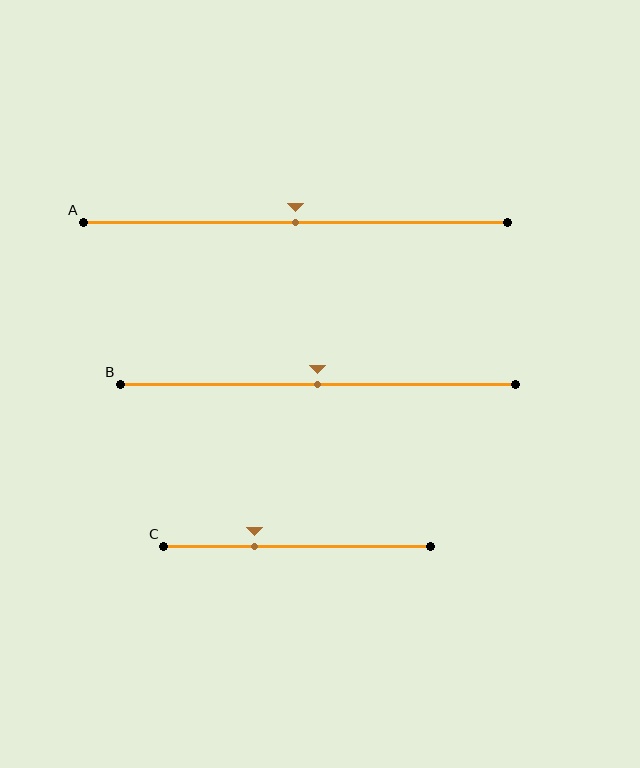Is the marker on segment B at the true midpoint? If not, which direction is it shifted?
Yes, the marker on segment B is at the true midpoint.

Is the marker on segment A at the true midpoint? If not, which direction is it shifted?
Yes, the marker on segment A is at the true midpoint.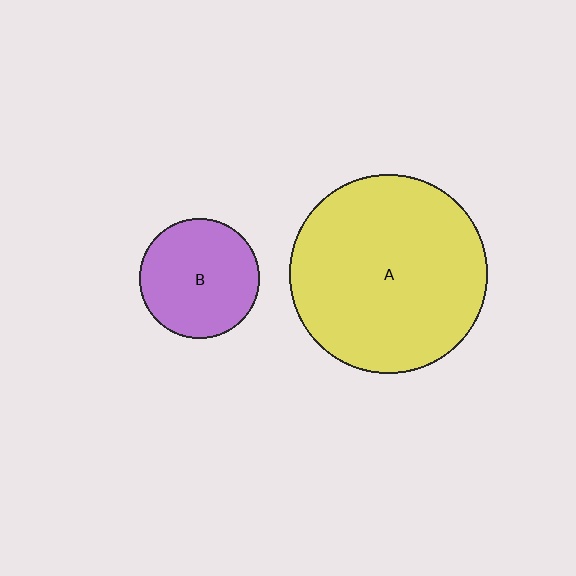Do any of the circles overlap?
No, none of the circles overlap.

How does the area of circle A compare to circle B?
Approximately 2.8 times.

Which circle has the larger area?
Circle A (yellow).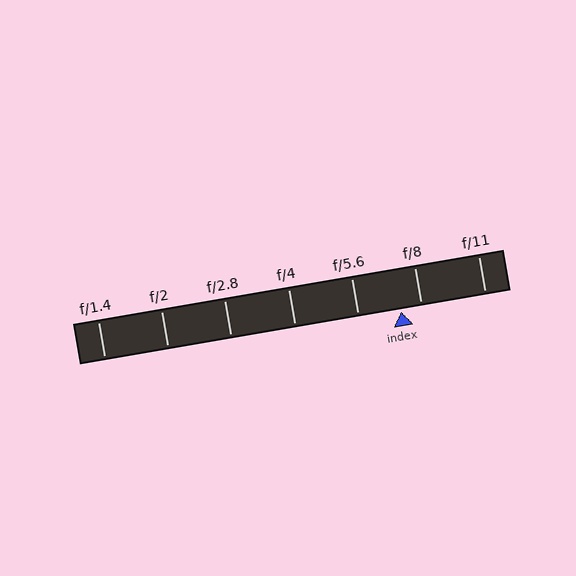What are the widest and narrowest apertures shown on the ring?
The widest aperture shown is f/1.4 and the narrowest is f/11.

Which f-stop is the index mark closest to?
The index mark is closest to f/8.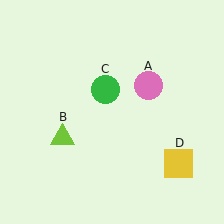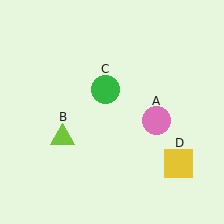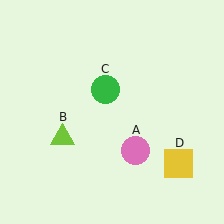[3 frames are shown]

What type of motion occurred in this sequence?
The pink circle (object A) rotated clockwise around the center of the scene.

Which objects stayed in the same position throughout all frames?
Lime triangle (object B) and green circle (object C) and yellow square (object D) remained stationary.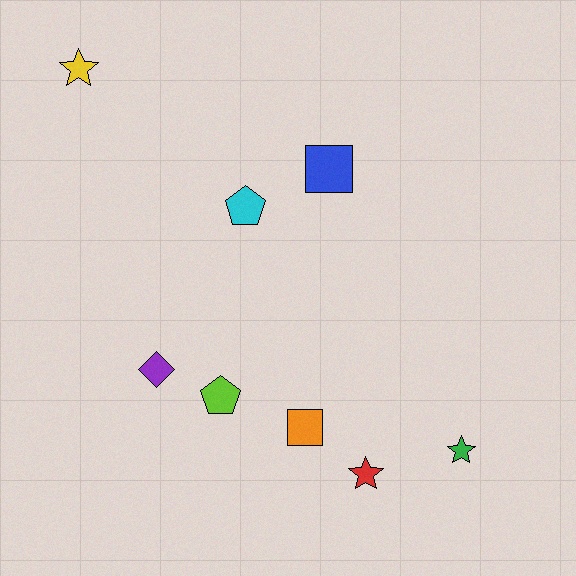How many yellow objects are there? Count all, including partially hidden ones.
There is 1 yellow object.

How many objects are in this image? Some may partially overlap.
There are 8 objects.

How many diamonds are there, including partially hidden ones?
There is 1 diamond.